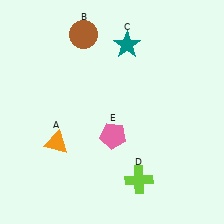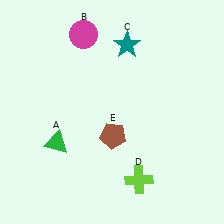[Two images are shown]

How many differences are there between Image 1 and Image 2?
There are 3 differences between the two images.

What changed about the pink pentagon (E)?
In Image 1, E is pink. In Image 2, it changed to brown.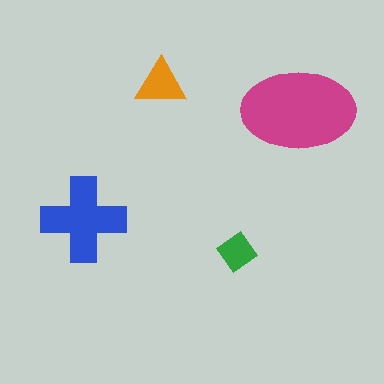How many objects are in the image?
There are 4 objects in the image.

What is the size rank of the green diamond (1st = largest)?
4th.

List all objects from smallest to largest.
The green diamond, the orange triangle, the blue cross, the magenta ellipse.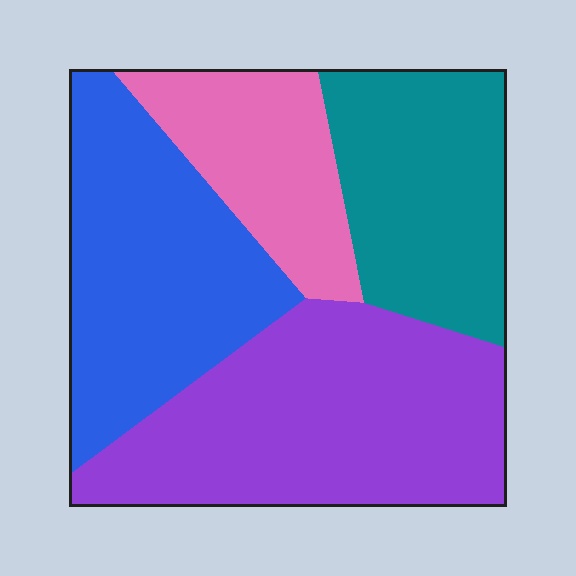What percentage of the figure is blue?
Blue takes up about one quarter (1/4) of the figure.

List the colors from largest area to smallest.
From largest to smallest: purple, blue, teal, pink.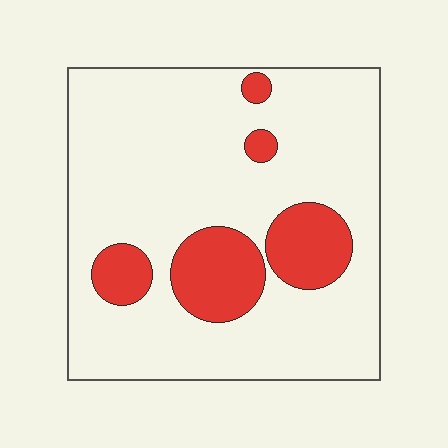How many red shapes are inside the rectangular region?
5.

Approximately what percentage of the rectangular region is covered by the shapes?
Approximately 20%.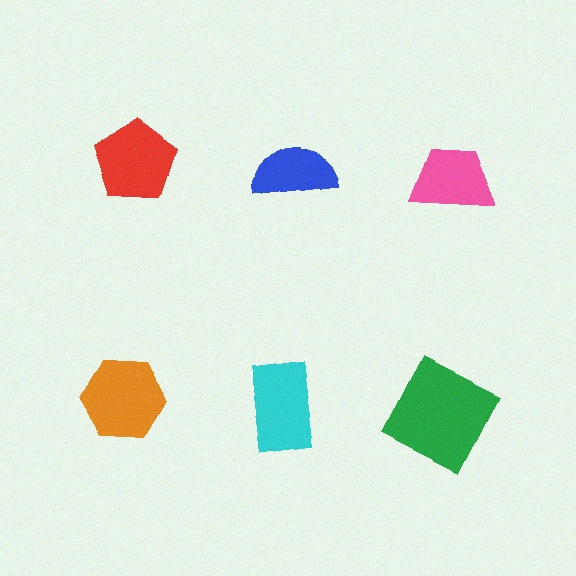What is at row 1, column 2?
A blue semicircle.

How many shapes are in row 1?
3 shapes.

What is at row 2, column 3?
A green square.